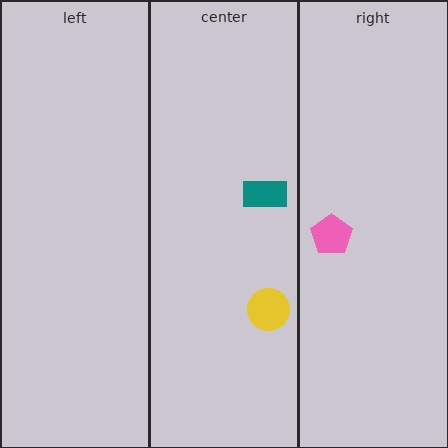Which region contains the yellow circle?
The center region.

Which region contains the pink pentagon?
The right region.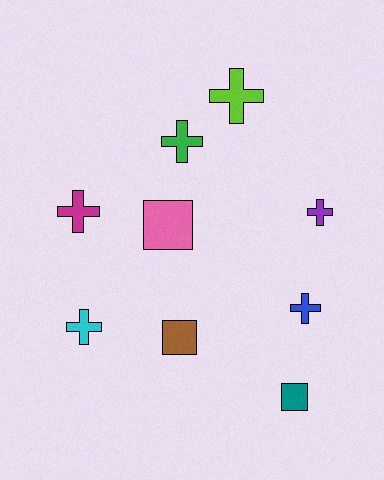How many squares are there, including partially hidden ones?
There are 3 squares.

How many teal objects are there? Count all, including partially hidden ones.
There is 1 teal object.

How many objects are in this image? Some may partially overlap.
There are 9 objects.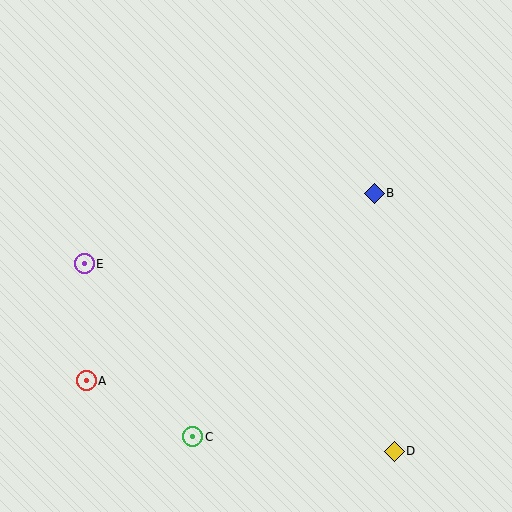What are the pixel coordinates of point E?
Point E is at (84, 264).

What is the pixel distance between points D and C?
The distance between D and C is 202 pixels.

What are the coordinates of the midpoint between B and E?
The midpoint between B and E is at (229, 228).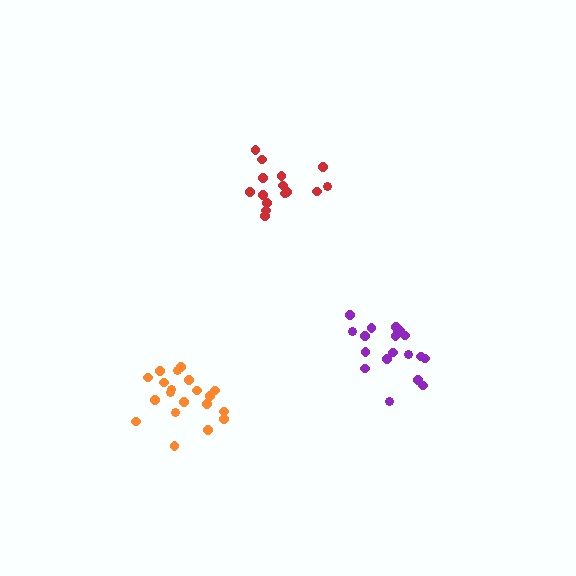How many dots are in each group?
Group 1: 20 dots, Group 2: 19 dots, Group 3: 15 dots (54 total).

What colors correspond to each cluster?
The clusters are colored: orange, purple, red.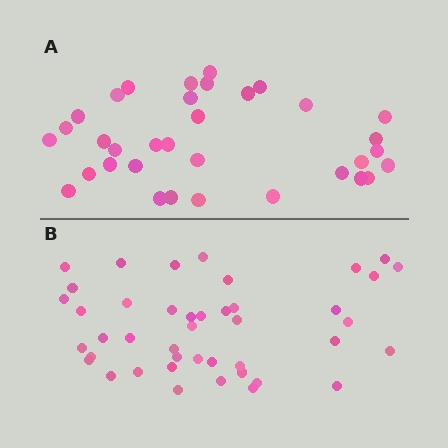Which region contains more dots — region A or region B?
Region B (the bottom region) has more dots.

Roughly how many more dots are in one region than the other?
Region B has roughly 8 or so more dots than region A.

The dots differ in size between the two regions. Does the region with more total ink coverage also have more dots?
No. Region A has more total ink coverage because its dots are larger, but region B actually contains more individual dots. Total area can be misleading — the number of items is what matters here.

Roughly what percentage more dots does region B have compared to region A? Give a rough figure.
About 25% more.